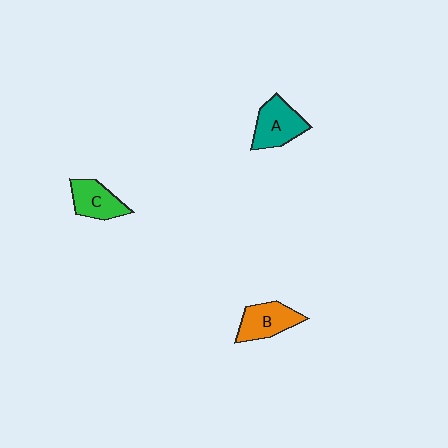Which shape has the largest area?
Shape A (teal).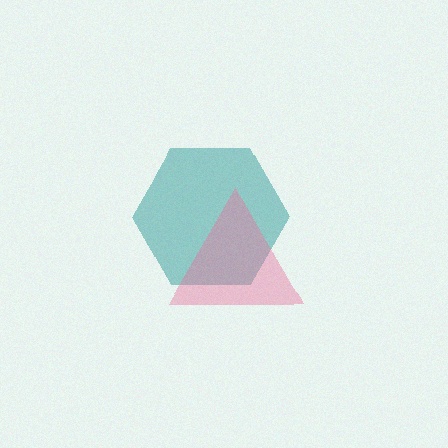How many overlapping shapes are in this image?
There are 2 overlapping shapes in the image.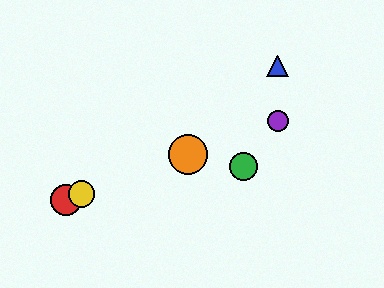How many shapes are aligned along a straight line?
4 shapes (the red circle, the yellow circle, the purple circle, the orange circle) are aligned along a straight line.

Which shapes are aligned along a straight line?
The red circle, the yellow circle, the purple circle, the orange circle are aligned along a straight line.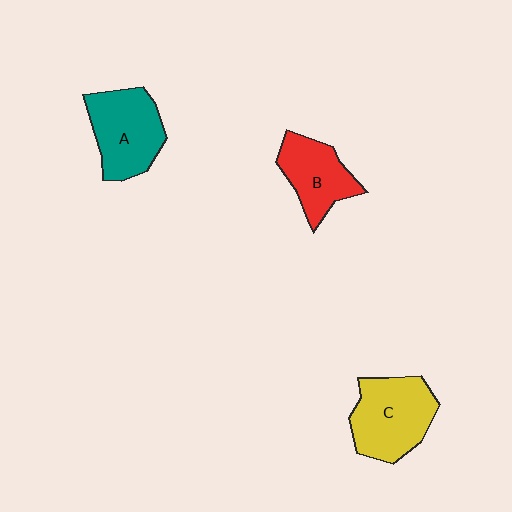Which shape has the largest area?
Shape C (yellow).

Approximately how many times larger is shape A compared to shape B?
Approximately 1.2 times.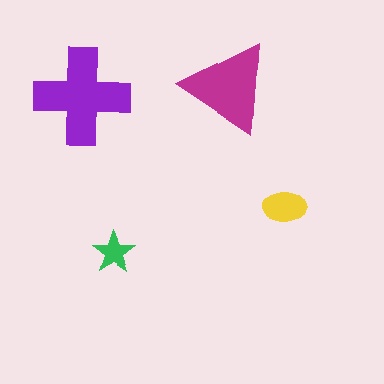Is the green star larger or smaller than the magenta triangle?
Smaller.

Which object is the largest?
The purple cross.